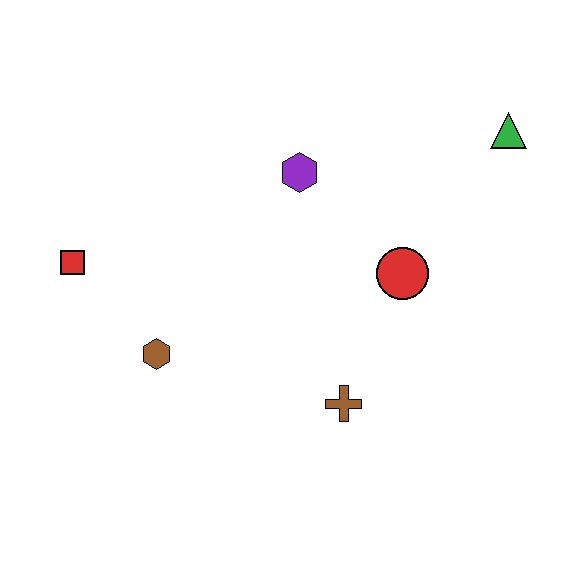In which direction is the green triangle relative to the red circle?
The green triangle is above the red circle.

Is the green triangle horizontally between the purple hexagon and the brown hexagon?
No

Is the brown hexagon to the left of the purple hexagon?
Yes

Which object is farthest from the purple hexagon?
The red square is farthest from the purple hexagon.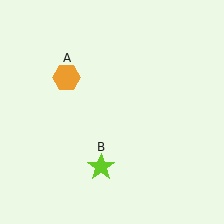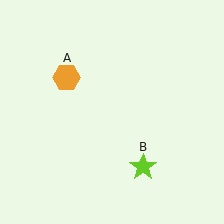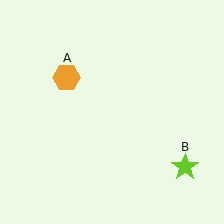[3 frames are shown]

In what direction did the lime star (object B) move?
The lime star (object B) moved right.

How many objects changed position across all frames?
1 object changed position: lime star (object B).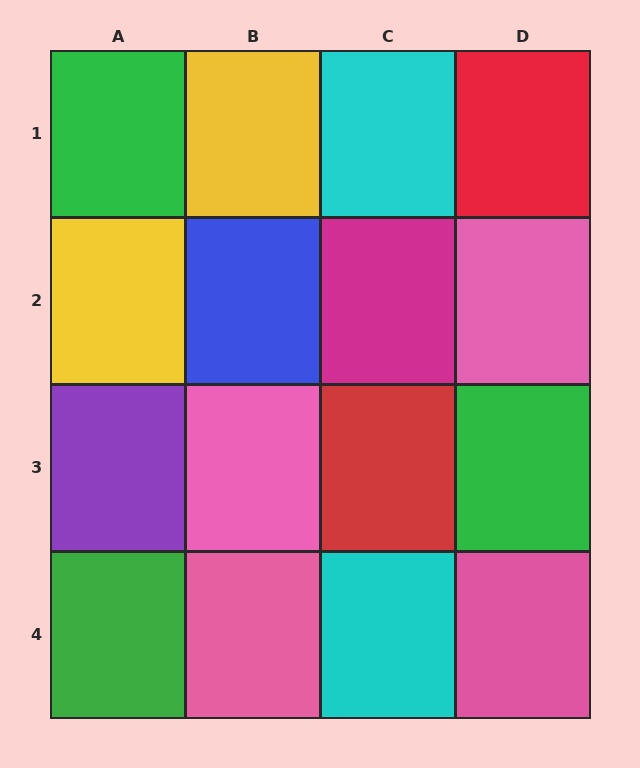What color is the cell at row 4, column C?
Cyan.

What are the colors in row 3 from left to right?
Purple, pink, red, green.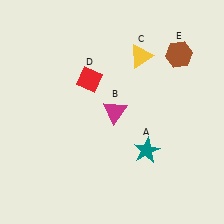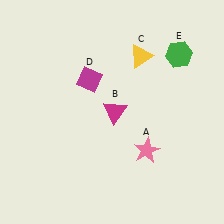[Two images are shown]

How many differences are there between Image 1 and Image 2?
There are 3 differences between the two images.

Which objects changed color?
A changed from teal to pink. D changed from red to magenta. E changed from brown to green.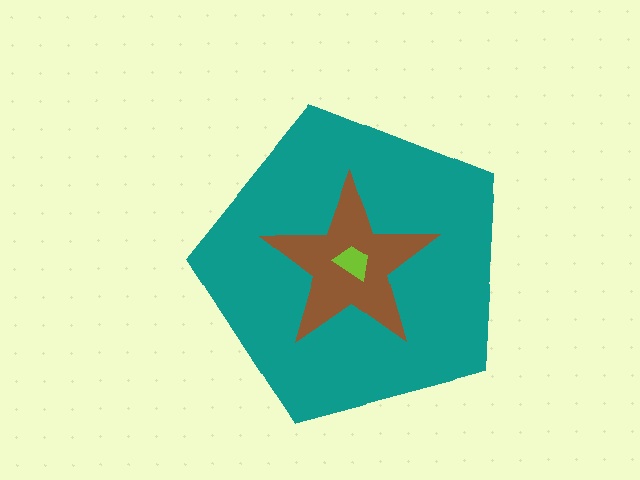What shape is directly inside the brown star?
The lime trapezoid.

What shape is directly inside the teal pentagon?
The brown star.